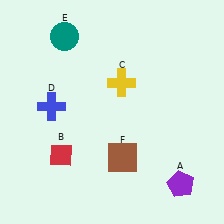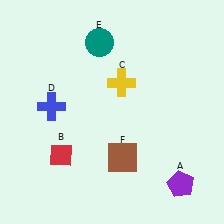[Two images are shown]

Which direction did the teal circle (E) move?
The teal circle (E) moved right.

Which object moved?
The teal circle (E) moved right.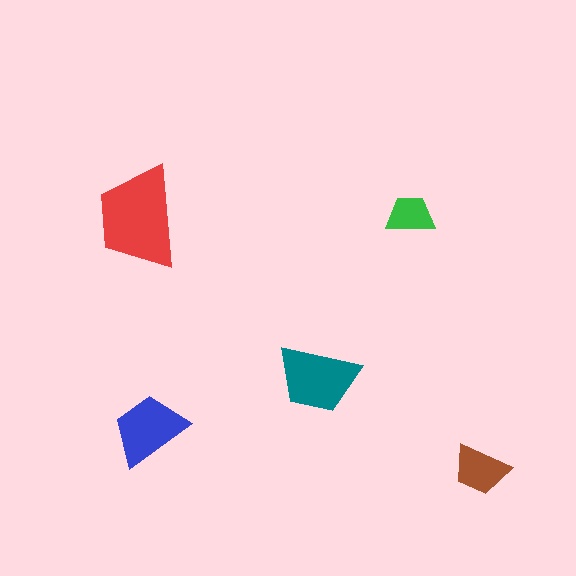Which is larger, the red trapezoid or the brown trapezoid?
The red one.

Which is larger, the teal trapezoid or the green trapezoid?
The teal one.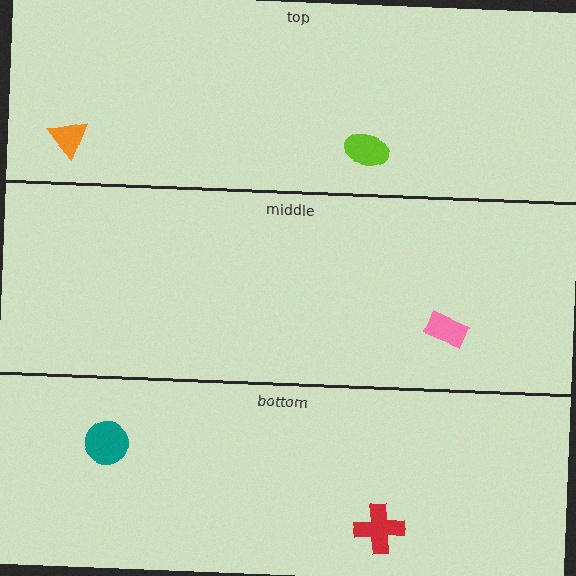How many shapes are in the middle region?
1.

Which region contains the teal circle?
The bottom region.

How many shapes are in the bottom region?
2.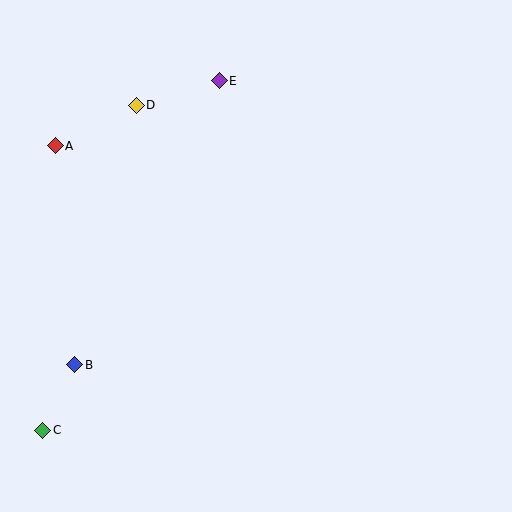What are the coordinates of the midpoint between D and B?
The midpoint between D and B is at (106, 235).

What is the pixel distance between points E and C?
The distance between E and C is 392 pixels.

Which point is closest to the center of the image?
Point E at (219, 81) is closest to the center.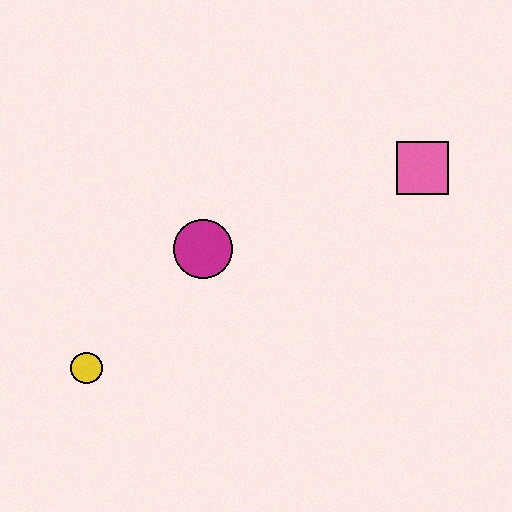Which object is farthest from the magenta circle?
The pink square is farthest from the magenta circle.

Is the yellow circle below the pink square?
Yes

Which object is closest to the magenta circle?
The yellow circle is closest to the magenta circle.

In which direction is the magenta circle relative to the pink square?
The magenta circle is to the left of the pink square.